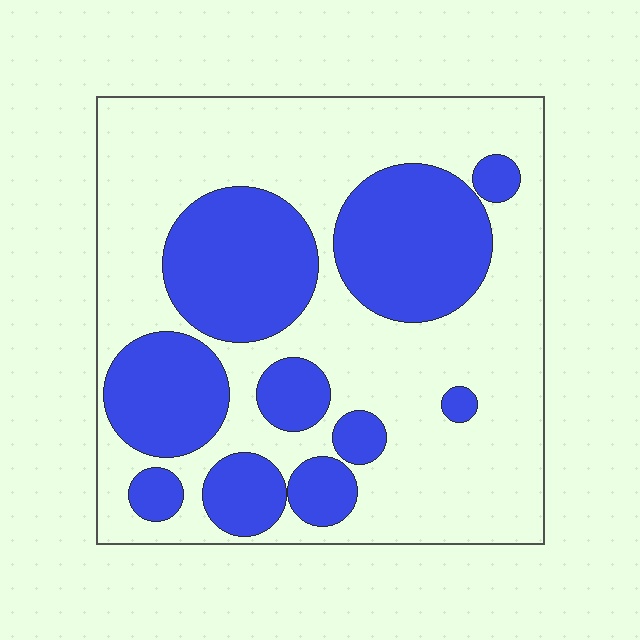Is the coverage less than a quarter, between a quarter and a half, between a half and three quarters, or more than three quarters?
Between a quarter and a half.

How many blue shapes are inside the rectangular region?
10.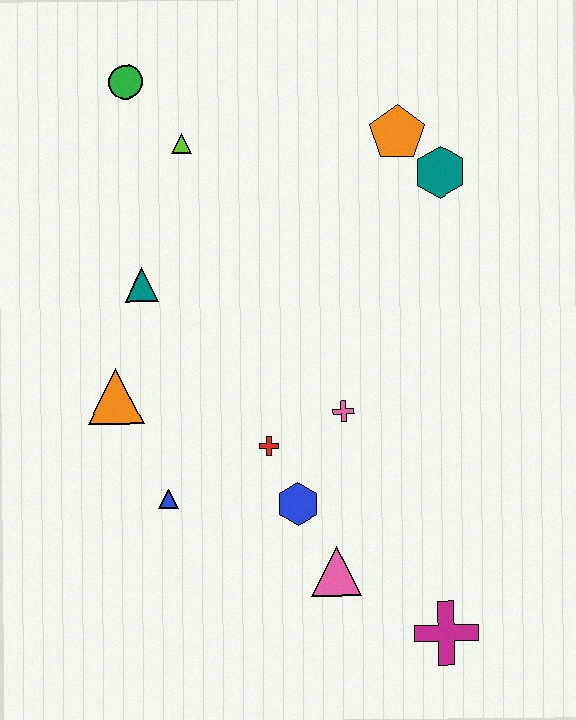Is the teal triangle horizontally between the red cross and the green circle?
Yes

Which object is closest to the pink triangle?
The blue hexagon is closest to the pink triangle.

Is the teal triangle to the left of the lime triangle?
Yes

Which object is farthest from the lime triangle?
The magenta cross is farthest from the lime triangle.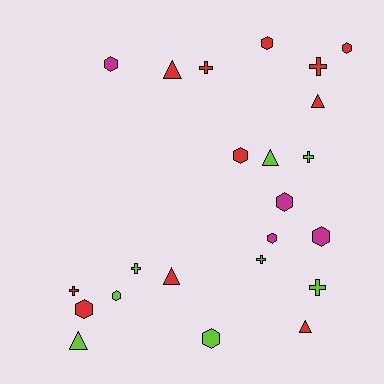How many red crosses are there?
There are 3 red crosses.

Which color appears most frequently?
Red, with 11 objects.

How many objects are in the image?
There are 23 objects.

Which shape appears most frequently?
Hexagon, with 10 objects.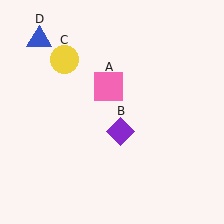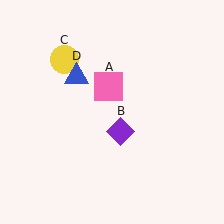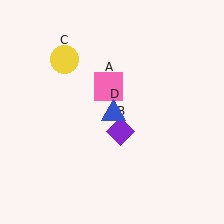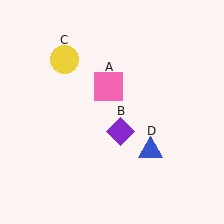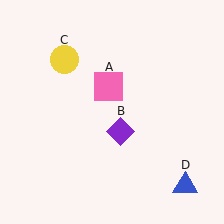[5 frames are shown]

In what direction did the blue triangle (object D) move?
The blue triangle (object D) moved down and to the right.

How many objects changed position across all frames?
1 object changed position: blue triangle (object D).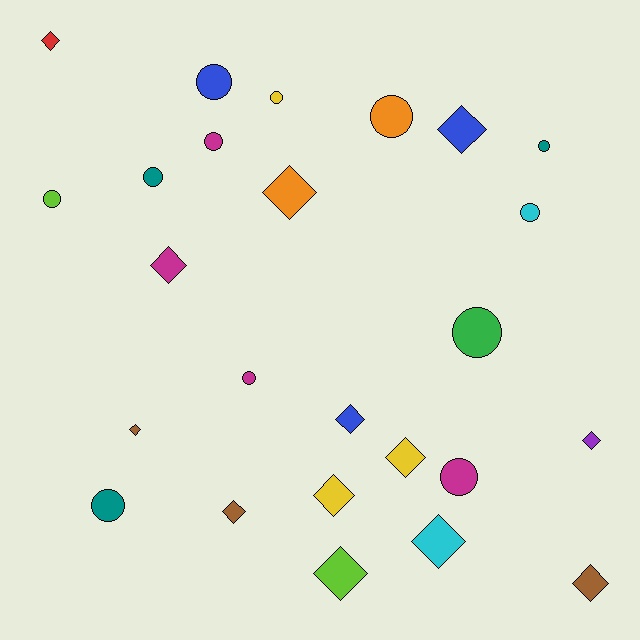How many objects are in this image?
There are 25 objects.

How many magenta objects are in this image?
There are 4 magenta objects.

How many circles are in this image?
There are 12 circles.